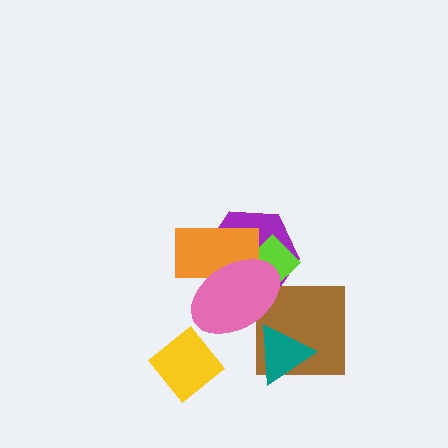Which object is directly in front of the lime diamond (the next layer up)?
The orange rectangle is directly in front of the lime diamond.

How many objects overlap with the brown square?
2 objects overlap with the brown square.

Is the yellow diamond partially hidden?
No, no other shape covers it.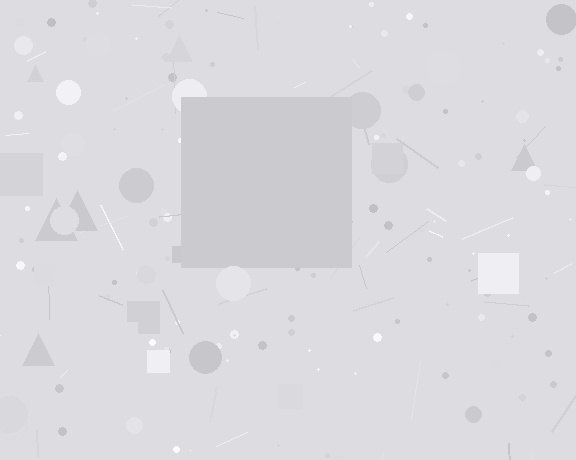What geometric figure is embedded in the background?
A square is embedded in the background.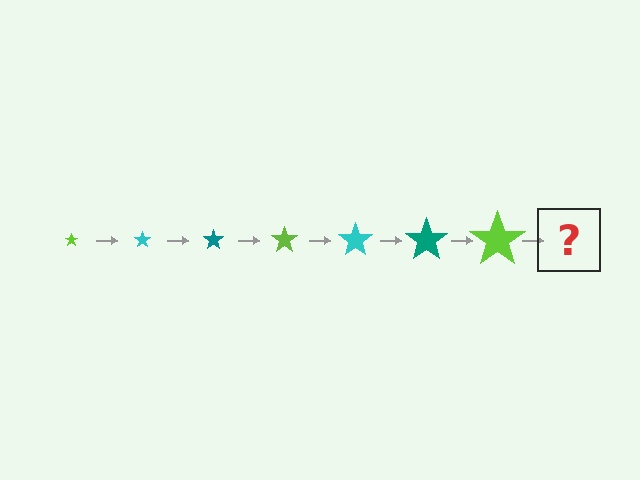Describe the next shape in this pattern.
It should be a cyan star, larger than the previous one.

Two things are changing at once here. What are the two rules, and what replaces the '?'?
The two rules are that the star grows larger each step and the color cycles through lime, cyan, and teal. The '?' should be a cyan star, larger than the previous one.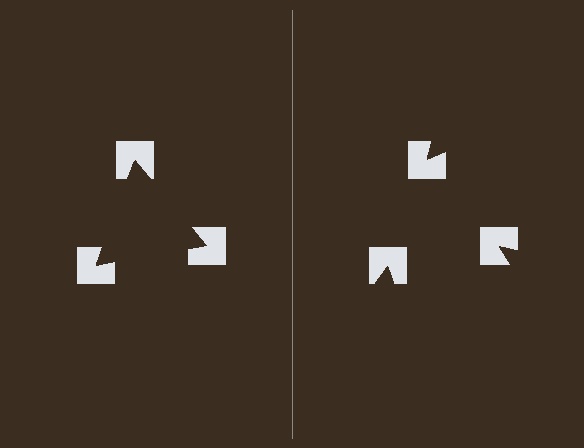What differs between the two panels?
The notched squares are positioned identically on both sides; only the wedge orientations differ. On the left they align to a triangle; on the right they are misaligned.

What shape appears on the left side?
An illusory triangle.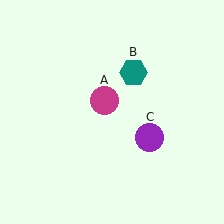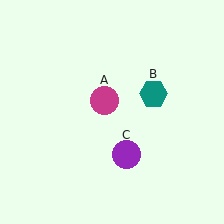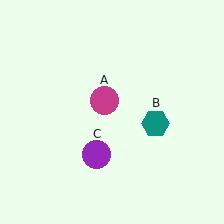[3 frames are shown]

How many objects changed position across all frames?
2 objects changed position: teal hexagon (object B), purple circle (object C).